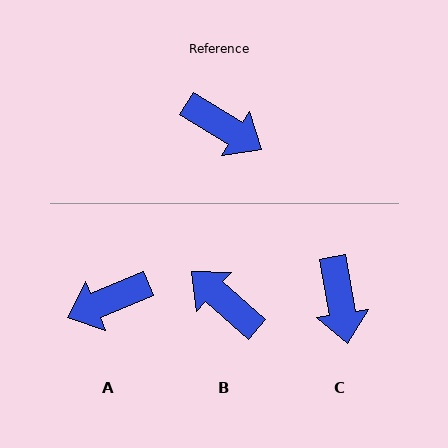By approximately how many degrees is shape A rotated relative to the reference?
Approximately 126 degrees clockwise.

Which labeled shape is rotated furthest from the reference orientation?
B, about 170 degrees away.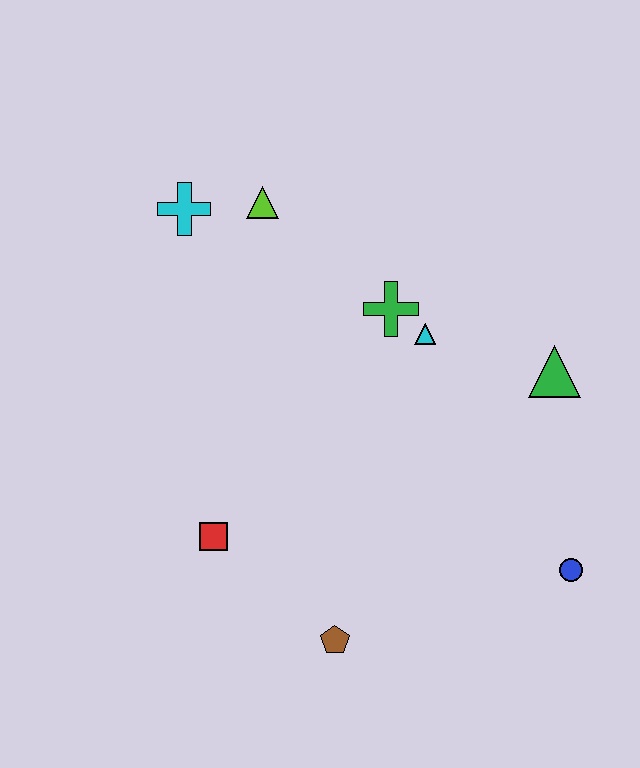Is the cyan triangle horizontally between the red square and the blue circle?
Yes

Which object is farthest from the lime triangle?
The blue circle is farthest from the lime triangle.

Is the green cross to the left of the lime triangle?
No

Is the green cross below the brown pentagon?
No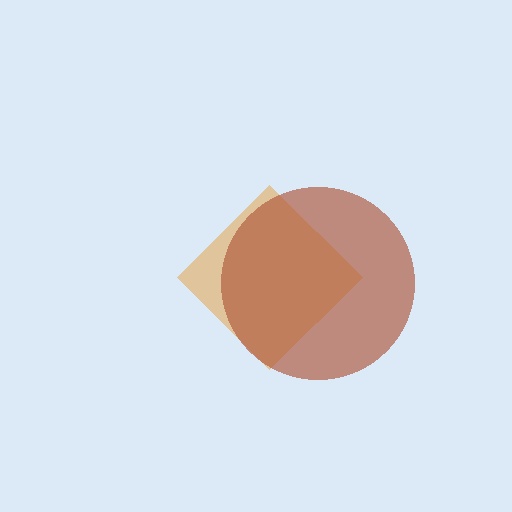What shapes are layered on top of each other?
The layered shapes are: an orange diamond, a brown circle.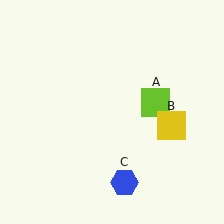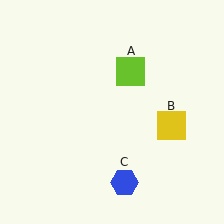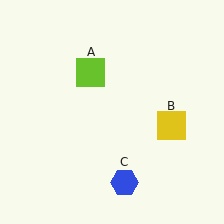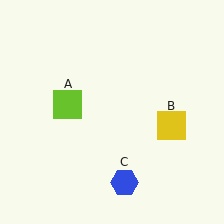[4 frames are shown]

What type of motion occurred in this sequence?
The lime square (object A) rotated counterclockwise around the center of the scene.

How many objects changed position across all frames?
1 object changed position: lime square (object A).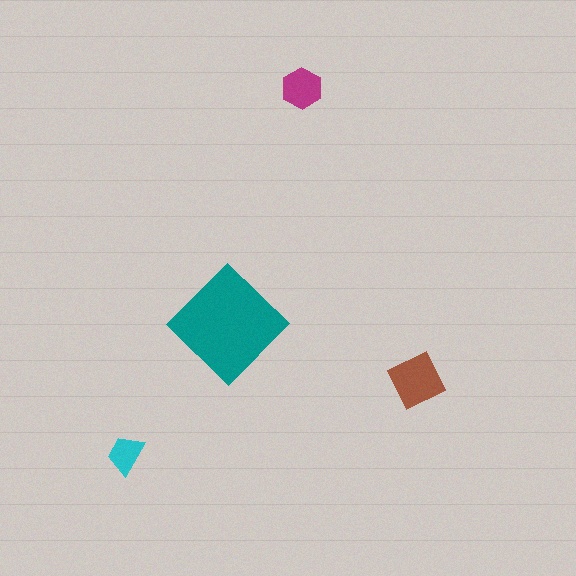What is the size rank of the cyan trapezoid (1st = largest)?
4th.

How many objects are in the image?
There are 4 objects in the image.